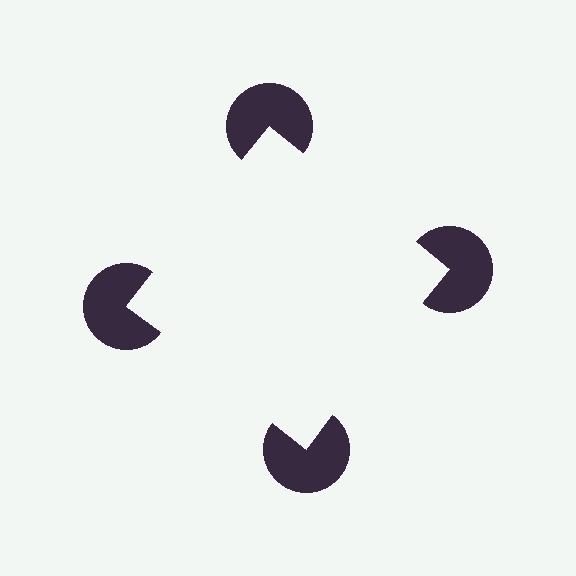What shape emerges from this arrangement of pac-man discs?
An illusory square — its edges are inferred from the aligned wedge cuts in the pac-man discs, not physically drawn.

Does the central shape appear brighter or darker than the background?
It typically appears slightly brighter than the background, even though no actual brightness change is drawn.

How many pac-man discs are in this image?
There are 4 — one at each vertex of the illusory square.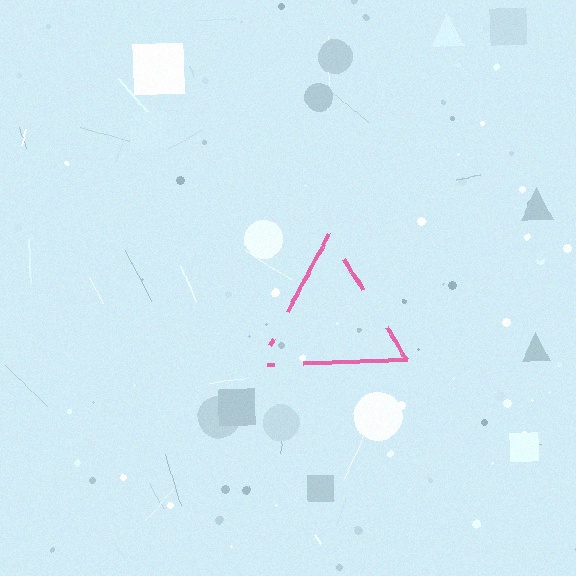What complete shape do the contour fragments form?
The contour fragments form a triangle.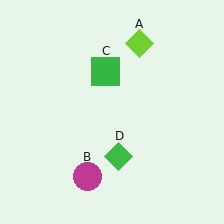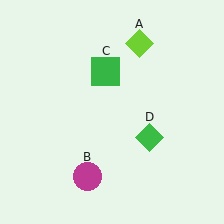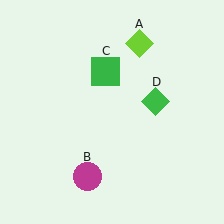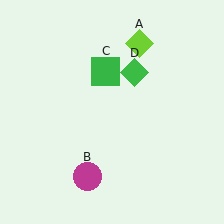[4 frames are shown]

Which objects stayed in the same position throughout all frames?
Lime diamond (object A) and magenta circle (object B) and green square (object C) remained stationary.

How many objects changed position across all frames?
1 object changed position: green diamond (object D).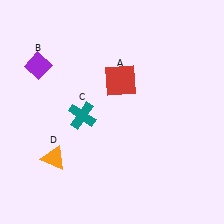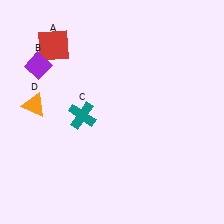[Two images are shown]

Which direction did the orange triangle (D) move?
The orange triangle (D) moved up.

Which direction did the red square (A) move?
The red square (A) moved left.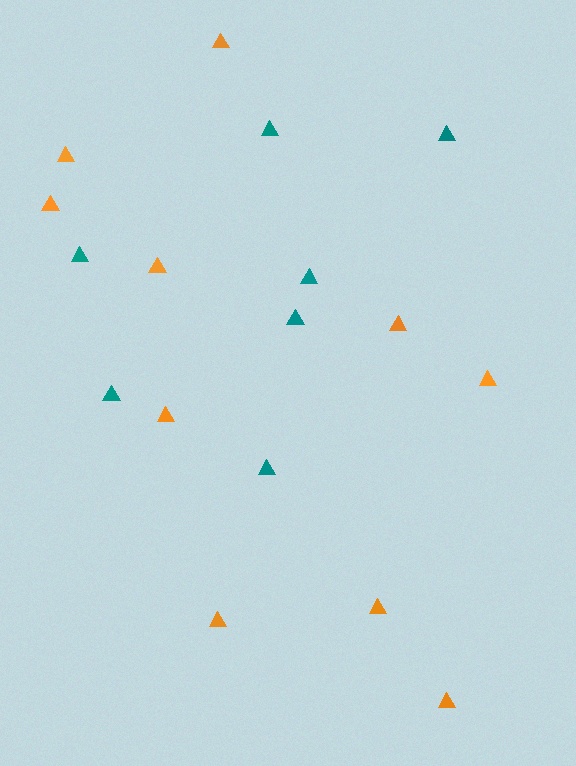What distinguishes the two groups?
There are 2 groups: one group of orange triangles (10) and one group of teal triangles (7).